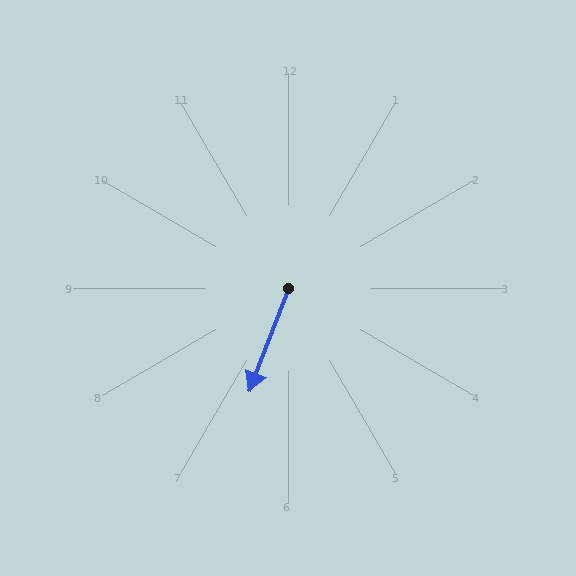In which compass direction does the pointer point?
South.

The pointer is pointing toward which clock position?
Roughly 7 o'clock.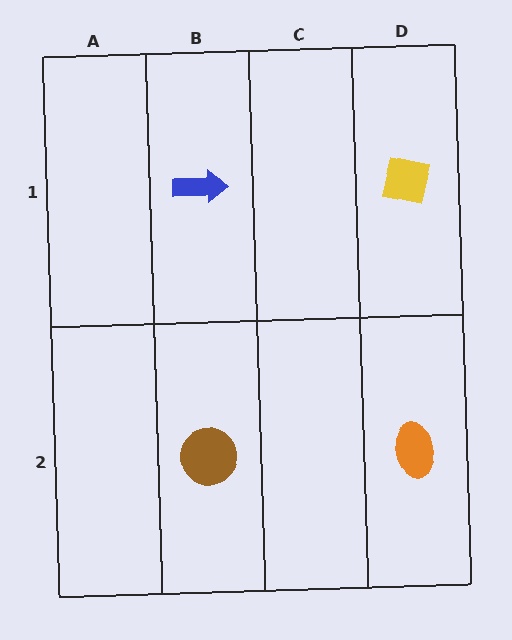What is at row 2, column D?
An orange ellipse.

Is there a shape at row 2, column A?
No, that cell is empty.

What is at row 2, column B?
A brown circle.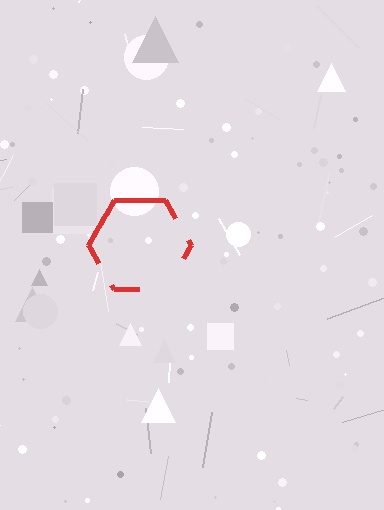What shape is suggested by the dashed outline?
The dashed outline suggests a hexagon.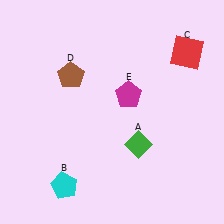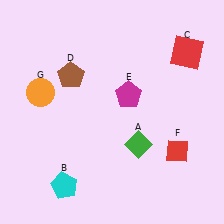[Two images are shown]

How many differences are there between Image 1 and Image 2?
There are 2 differences between the two images.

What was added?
A red diamond (F), an orange circle (G) were added in Image 2.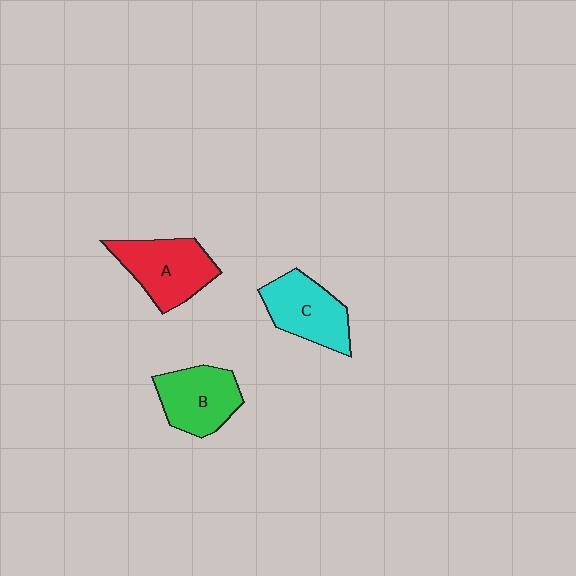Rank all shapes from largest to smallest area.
From largest to smallest: A (red), C (cyan), B (green).